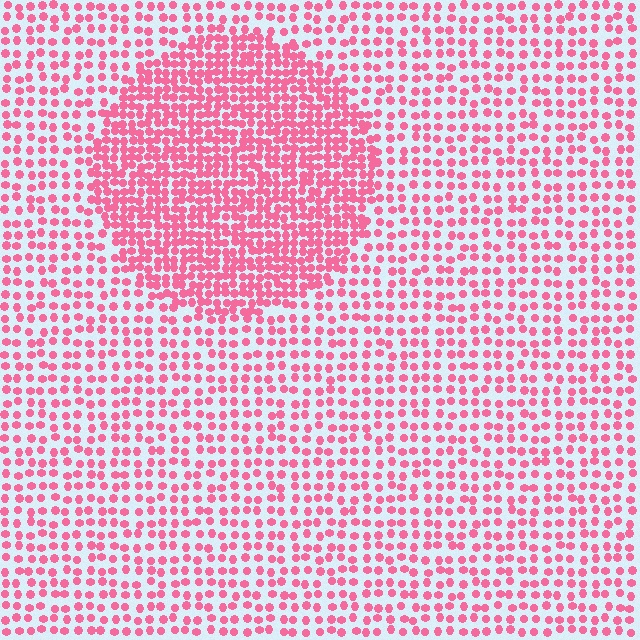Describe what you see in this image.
The image contains small pink elements arranged at two different densities. A circle-shaped region is visible where the elements are more densely packed than the surrounding area.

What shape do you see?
I see a circle.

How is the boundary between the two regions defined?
The boundary is defined by a change in element density (approximately 2.0x ratio). All elements are the same color, size, and shape.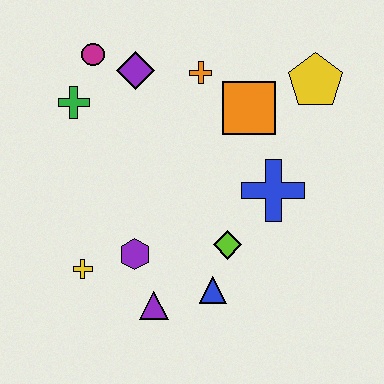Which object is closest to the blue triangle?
The lime diamond is closest to the blue triangle.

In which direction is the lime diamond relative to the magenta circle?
The lime diamond is below the magenta circle.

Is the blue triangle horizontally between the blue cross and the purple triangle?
Yes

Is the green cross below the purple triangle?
No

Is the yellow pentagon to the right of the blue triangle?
Yes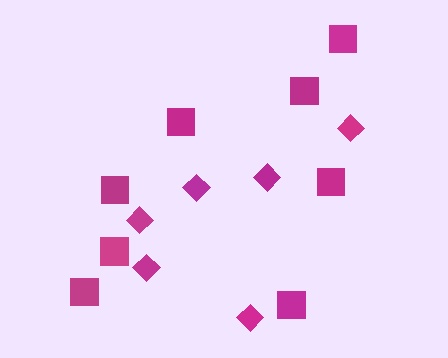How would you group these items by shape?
There are 2 groups: one group of diamonds (6) and one group of squares (8).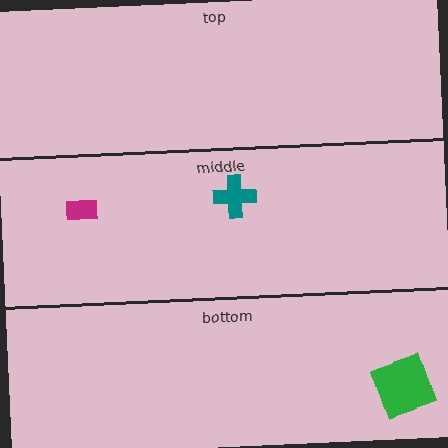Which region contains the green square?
The bottom region.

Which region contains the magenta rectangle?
The middle region.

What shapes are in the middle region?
The teal cross, the magenta rectangle.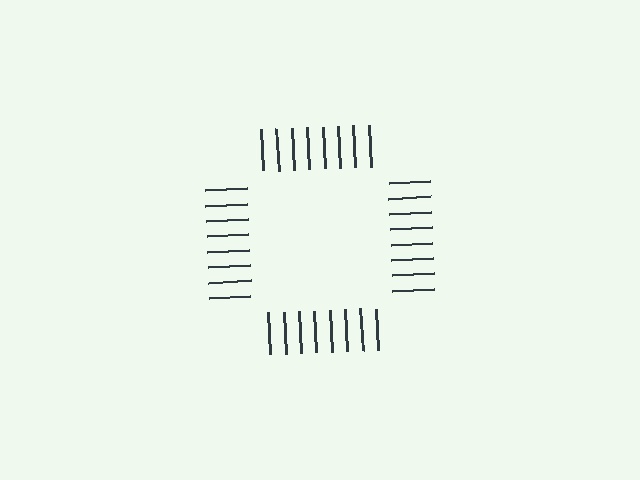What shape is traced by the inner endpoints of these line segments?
An illusory square — the line segments terminate on its edges but no continuous stroke is drawn.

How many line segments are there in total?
32 — 8 along each of the 4 edges.